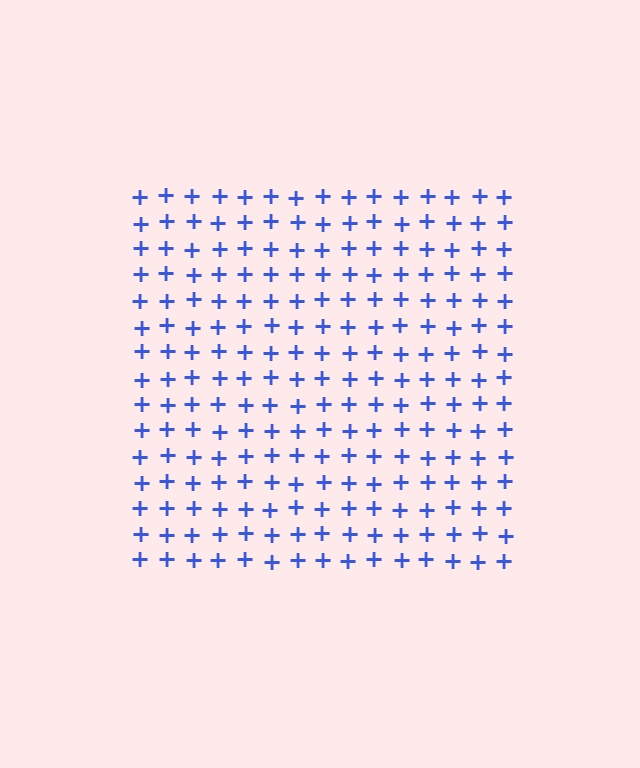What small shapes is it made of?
It is made of small plus signs.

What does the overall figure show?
The overall figure shows a square.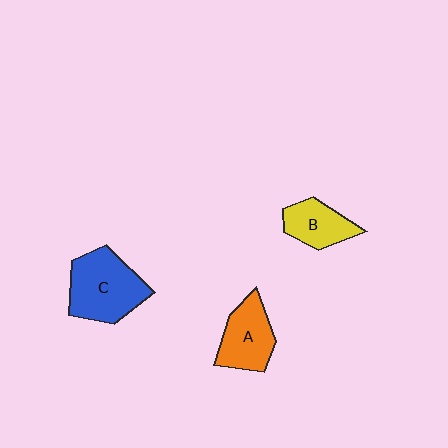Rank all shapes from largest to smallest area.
From largest to smallest: C (blue), A (orange), B (yellow).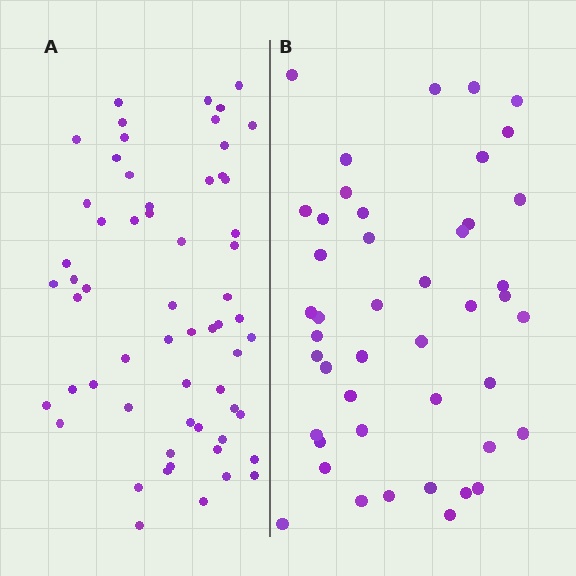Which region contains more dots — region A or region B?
Region A (the left region) has more dots.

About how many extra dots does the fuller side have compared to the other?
Region A has approximately 15 more dots than region B.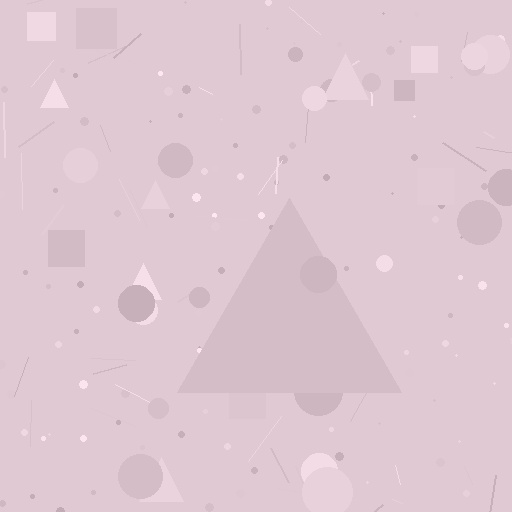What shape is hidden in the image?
A triangle is hidden in the image.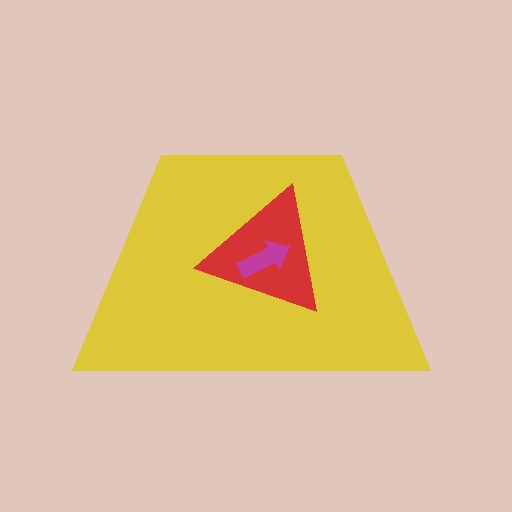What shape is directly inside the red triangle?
The magenta arrow.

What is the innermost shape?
The magenta arrow.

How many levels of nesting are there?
3.